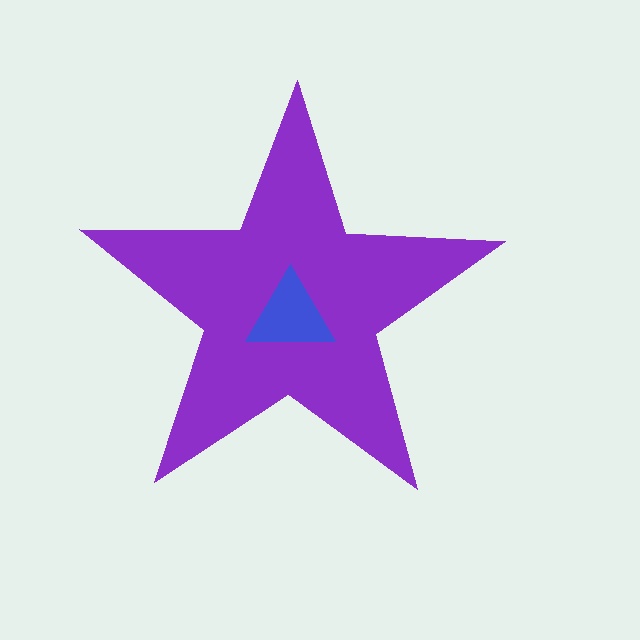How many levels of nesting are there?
2.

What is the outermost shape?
The purple star.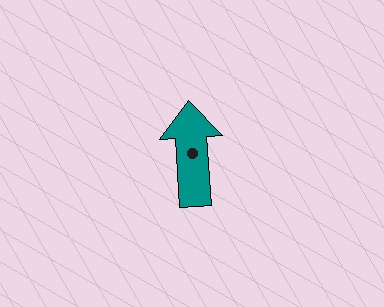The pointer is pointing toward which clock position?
Roughly 12 o'clock.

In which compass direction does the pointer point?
North.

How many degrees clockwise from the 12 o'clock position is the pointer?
Approximately 356 degrees.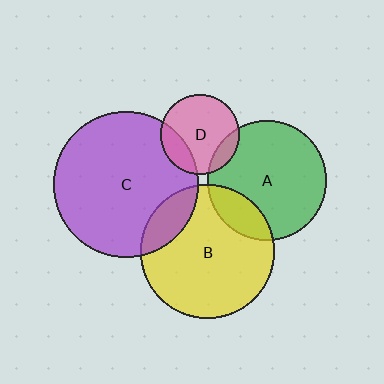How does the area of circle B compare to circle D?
Approximately 2.8 times.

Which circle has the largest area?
Circle C (purple).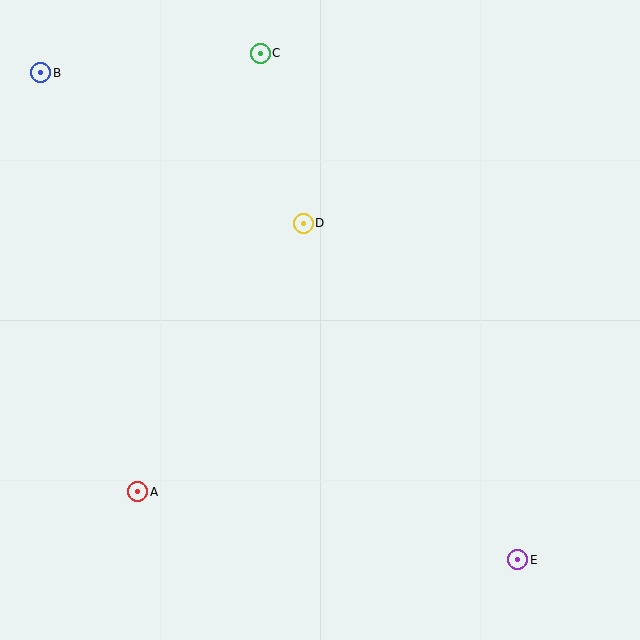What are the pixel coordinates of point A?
Point A is at (138, 492).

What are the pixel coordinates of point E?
Point E is at (518, 560).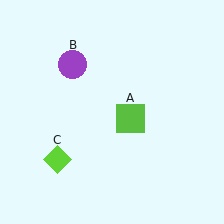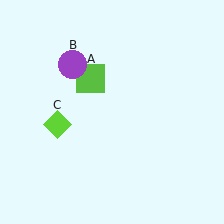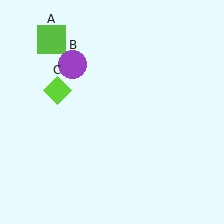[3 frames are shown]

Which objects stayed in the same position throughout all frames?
Purple circle (object B) remained stationary.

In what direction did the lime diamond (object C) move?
The lime diamond (object C) moved up.